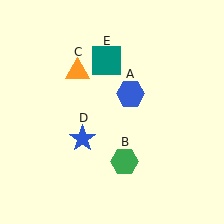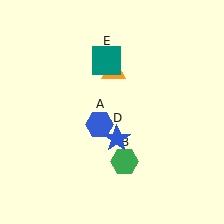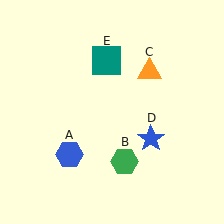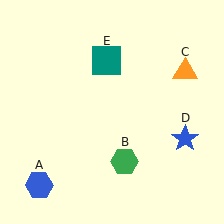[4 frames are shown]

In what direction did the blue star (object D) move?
The blue star (object D) moved right.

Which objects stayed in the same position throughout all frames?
Green hexagon (object B) and teal square (object E) remained stationary.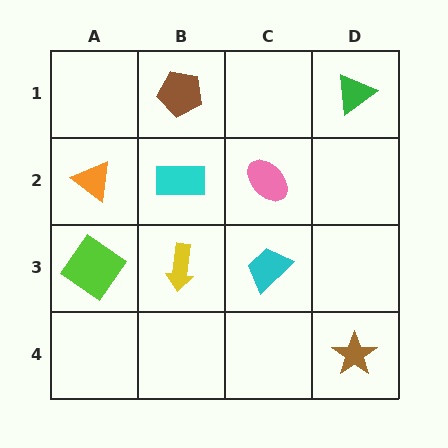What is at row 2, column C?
A pink ellipse.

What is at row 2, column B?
A cyan rectangle.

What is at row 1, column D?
A green triangle.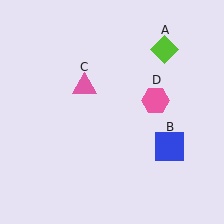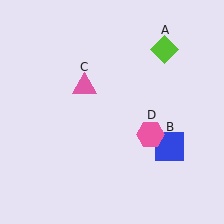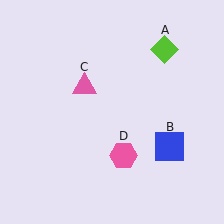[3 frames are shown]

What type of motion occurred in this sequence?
The pink hexagon (object D) rotated clockwise around the center of the scene.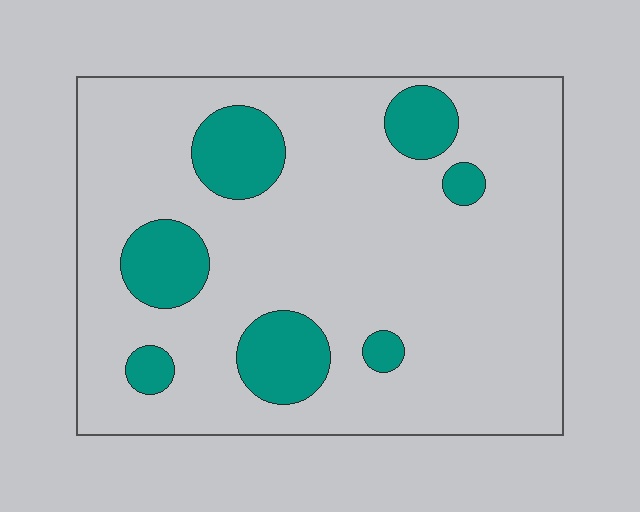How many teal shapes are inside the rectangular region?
7.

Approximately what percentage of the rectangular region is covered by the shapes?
Approximately 15%.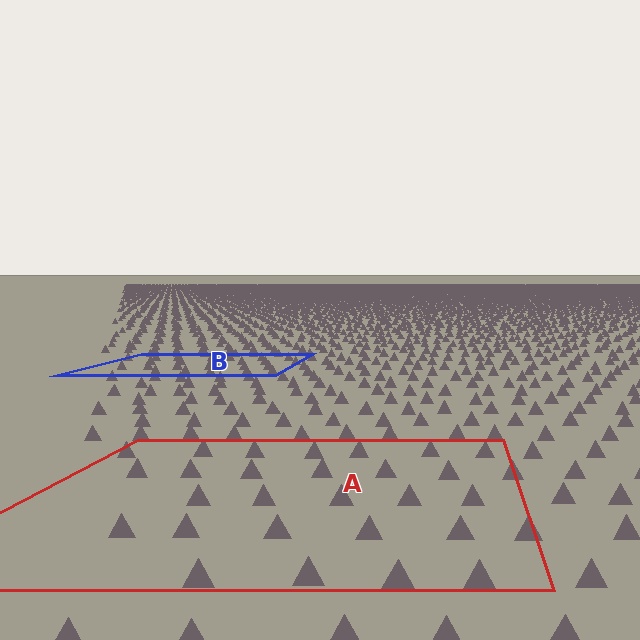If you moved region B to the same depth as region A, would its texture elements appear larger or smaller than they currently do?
They would appear larger. At a closer depth, the same texture elements are projected at a bigger on-screen size.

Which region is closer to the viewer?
Region A is closer. The texture elements there are larger and more spread out.